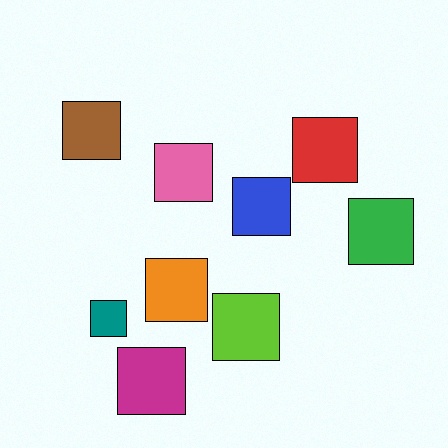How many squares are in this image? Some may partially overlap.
There are 9 squares.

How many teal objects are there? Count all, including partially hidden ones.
There is 1 teal object.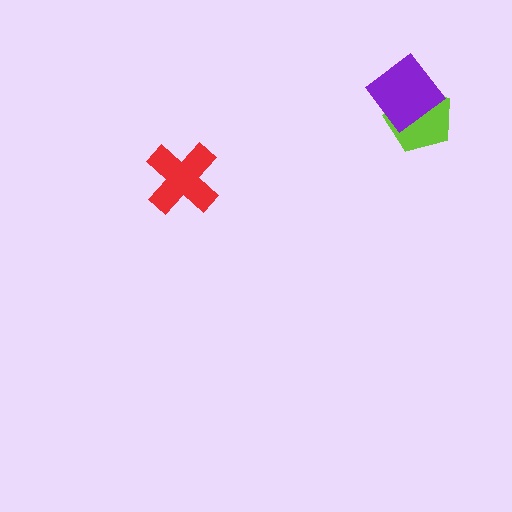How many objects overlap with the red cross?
0 objects overlap with the red cross.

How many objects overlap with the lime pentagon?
1 object overlaps with the lime pentagon.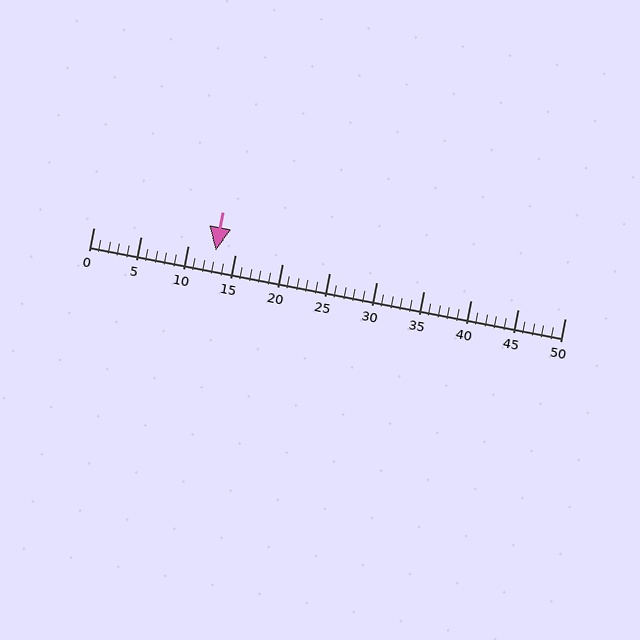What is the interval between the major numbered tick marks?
The major tick marks are spaced 5 units apart.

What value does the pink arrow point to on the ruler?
The pink arrow points to approximately 13.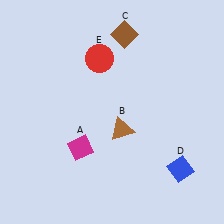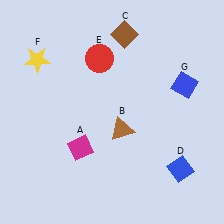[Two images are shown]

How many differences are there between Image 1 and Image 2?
There are 2 differences between the two images.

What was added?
A yellow star (F), a blue diamond (G) were added in Image 2.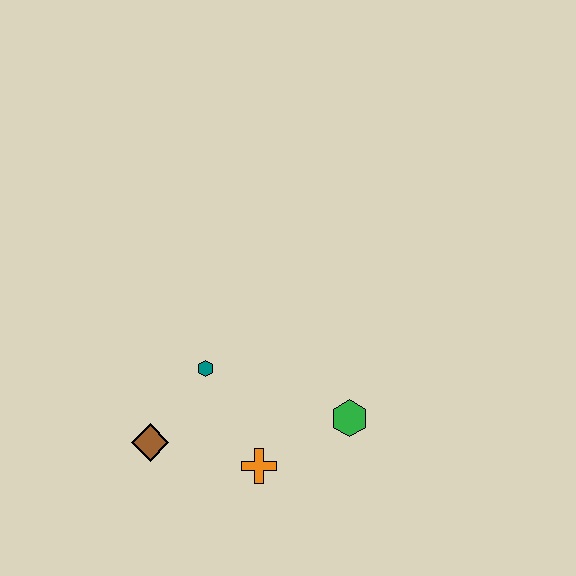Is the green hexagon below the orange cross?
No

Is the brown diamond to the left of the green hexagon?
Yes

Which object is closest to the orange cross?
The green hexagon is closest to the orange cross.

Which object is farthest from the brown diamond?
The green hexagon is farthest from the brown diamond.